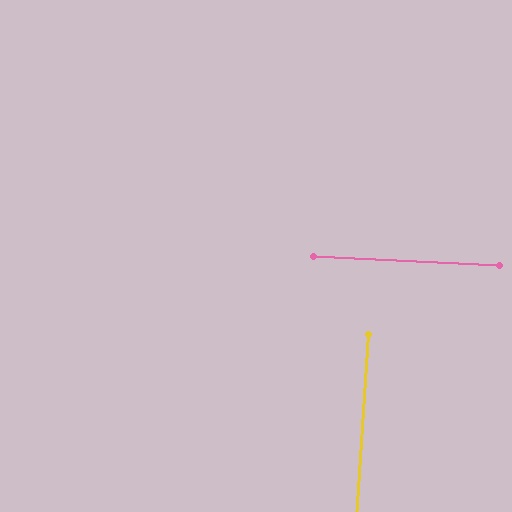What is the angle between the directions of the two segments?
Approximately 89 degrees.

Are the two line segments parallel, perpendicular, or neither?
Perpendicular — they meet at approximately 89°.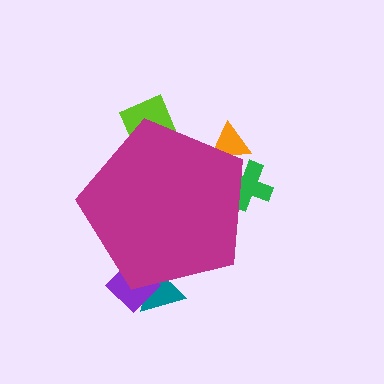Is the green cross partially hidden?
Yes, the green cross is partially hidden behind the magenta pentagon.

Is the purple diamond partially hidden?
Yes, the purple diamond is partially hidden behind the magenta pentagon.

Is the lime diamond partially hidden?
Yes, the lime diamond is partially hidden behind the magenta pentagon.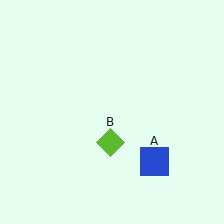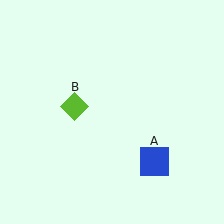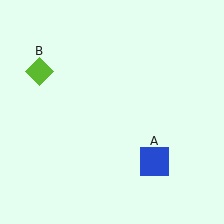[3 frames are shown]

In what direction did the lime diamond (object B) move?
The lime diamond (object B) moved up and to the left.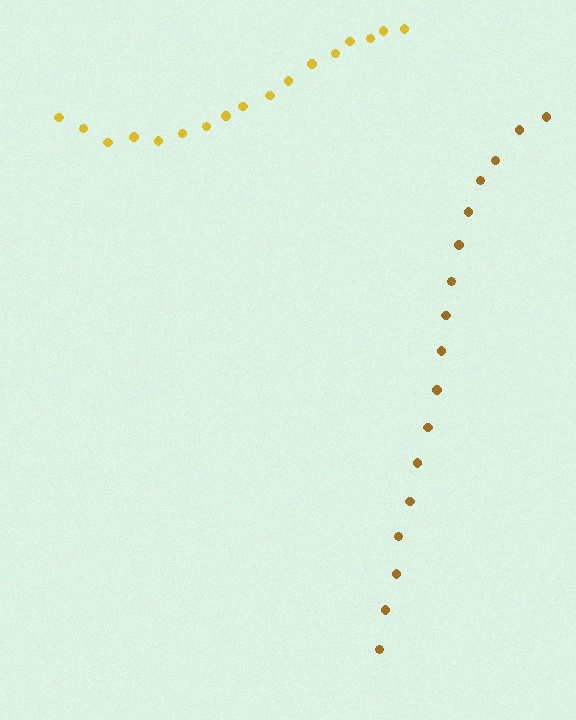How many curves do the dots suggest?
There are 2 distinct paths.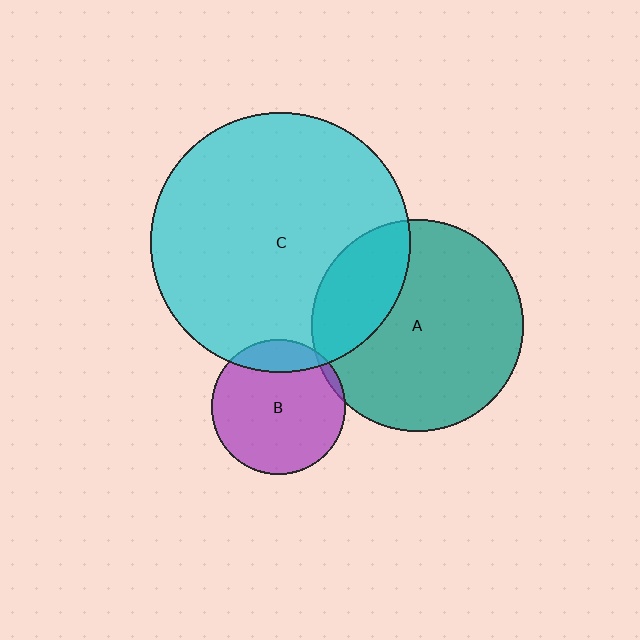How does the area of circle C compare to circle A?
Approximately 1.5 times.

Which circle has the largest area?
Circle C (cyan).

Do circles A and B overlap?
Yes.